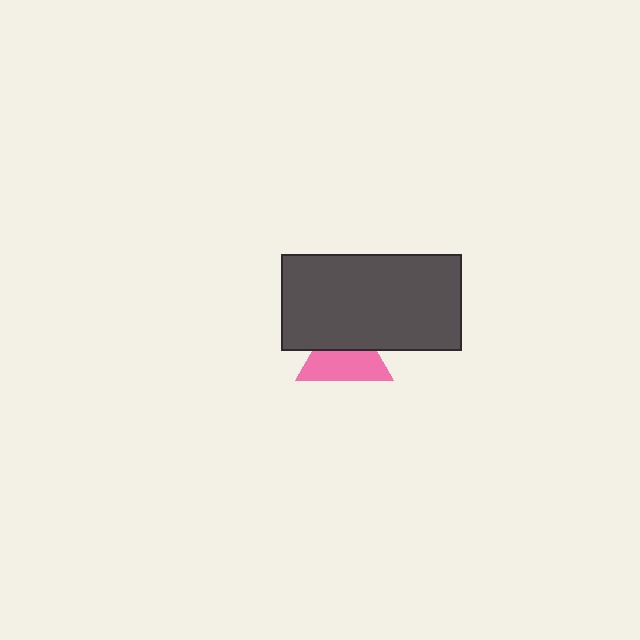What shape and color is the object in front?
The object in front is a dark gray rectangle.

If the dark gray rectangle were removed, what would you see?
You would see the complete pink triangle.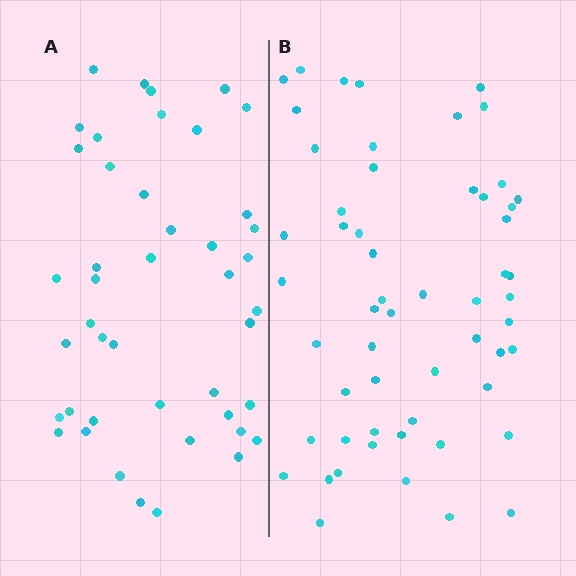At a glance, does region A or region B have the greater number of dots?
Region B (the right region) has more dots.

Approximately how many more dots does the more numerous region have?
Region B has roughly 12 or so more dots than region A.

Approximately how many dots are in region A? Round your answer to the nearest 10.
About 40 dots. (The exact count is 44, which rounds to 40.)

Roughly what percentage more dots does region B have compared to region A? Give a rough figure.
About 25% more.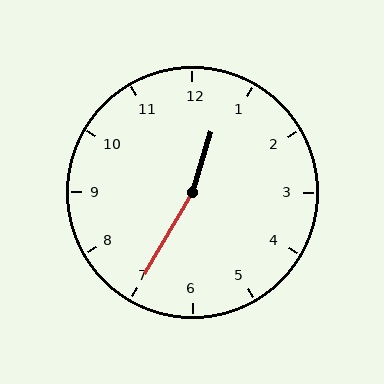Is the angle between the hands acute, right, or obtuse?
It is obtuse.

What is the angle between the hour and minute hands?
Approximately 168 degrees.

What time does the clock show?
12:35.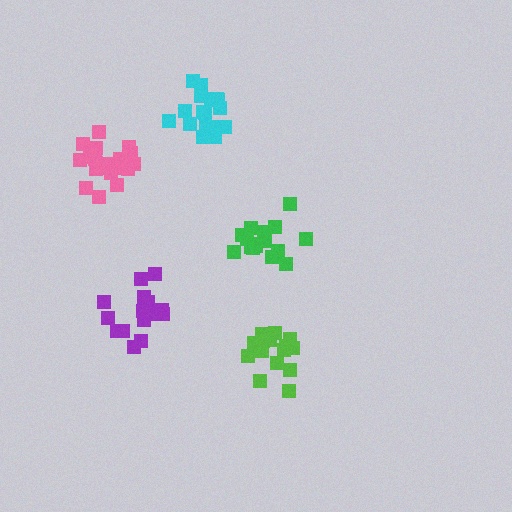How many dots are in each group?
Group 1: 15 dots, Group 2: 17 dots, Group 3: 15 dots, Group 4: 18 dots, Group 5: 20 dots (85 total).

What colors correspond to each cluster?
The clusters are colored: lime, green, purple, cyan, pink.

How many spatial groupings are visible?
There are 5 spatial groupings.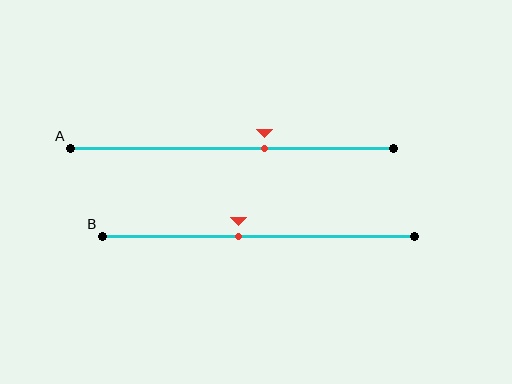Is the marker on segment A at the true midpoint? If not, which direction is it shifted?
No, the marker on segment A is shifted to the right by about 10% of the segment length.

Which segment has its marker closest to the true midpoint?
Segment B has its marker closest to the true midpoint.